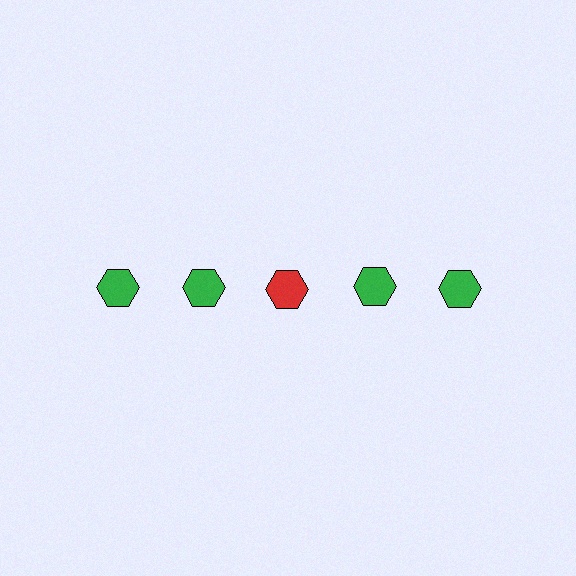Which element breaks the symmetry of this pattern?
The red hexagon in the top row, center column breaks the symmetry. All other shapes are green hexagons.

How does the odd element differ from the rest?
It has a different color: red instead of green.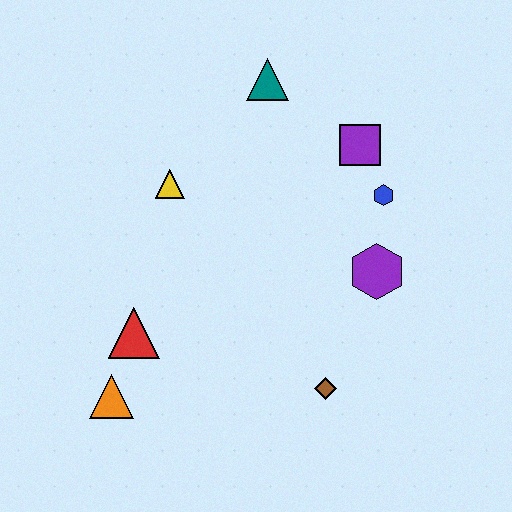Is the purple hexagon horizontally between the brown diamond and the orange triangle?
No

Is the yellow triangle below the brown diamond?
No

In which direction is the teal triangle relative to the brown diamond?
The teal triangle is above the brown diamond.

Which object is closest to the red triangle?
The orange triangle is closest to the red triangle.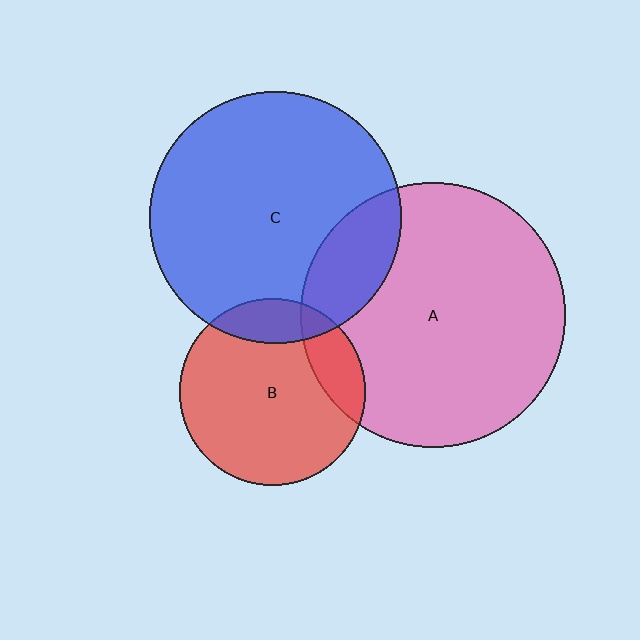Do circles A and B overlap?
Yes.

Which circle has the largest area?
Circle A (pink).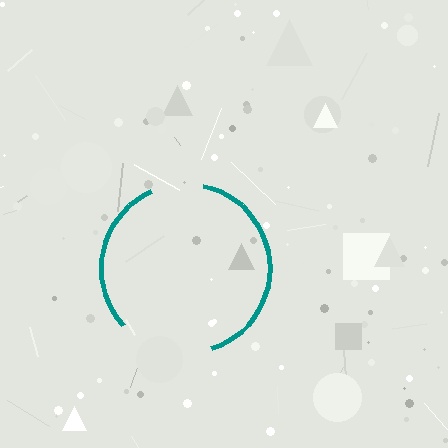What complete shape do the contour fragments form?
The contour fragments form a circle.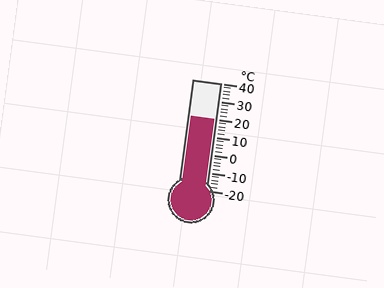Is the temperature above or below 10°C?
The temperature is above 10°C.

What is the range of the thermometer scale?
The thermometer scale ranges from -20°C to 40°C.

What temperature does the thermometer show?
The thermometer shows approximately 20°C.